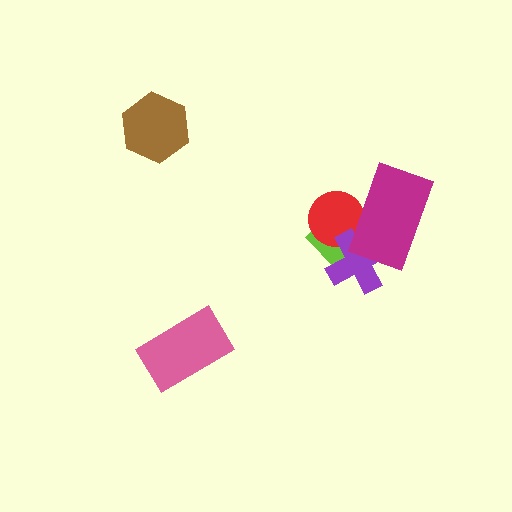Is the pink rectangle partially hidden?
No, no other shape covers it.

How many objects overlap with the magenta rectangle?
3 objects overlap with the magenta rectangle.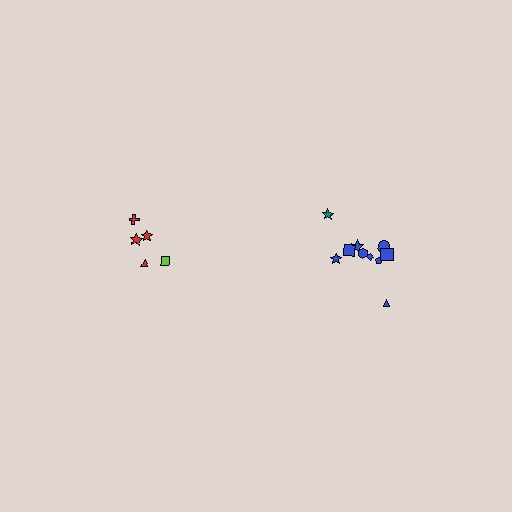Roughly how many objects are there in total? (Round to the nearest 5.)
Roughly 15 objects in total.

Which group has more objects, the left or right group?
The right group.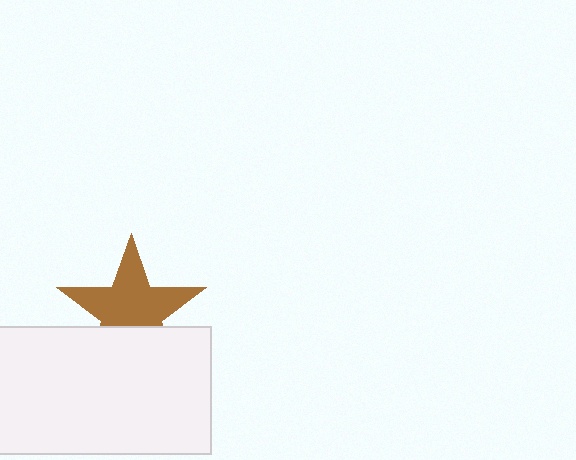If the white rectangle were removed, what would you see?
You would see the complete brown star.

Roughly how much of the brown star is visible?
Most of it is visible (roughly 67%).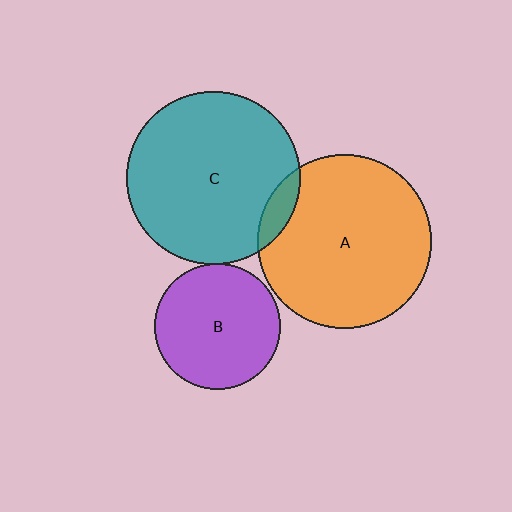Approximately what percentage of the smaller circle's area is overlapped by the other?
Approximately 10%.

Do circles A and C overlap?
Yes.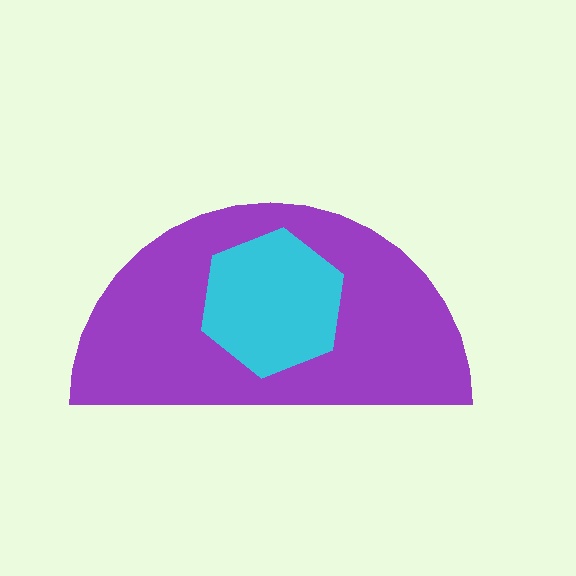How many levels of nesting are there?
2.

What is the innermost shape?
The cyan hexagon.